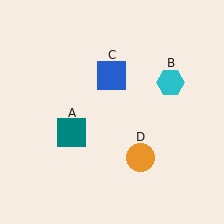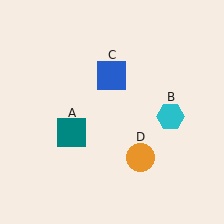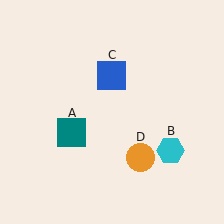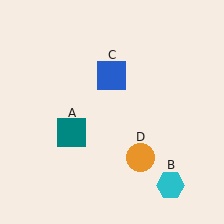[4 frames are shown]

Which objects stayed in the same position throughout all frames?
Teal square (object A) and blue square (object C) and orange circle (object D) remained stationary.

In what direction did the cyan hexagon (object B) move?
The cyan hexagon (object B) moved down.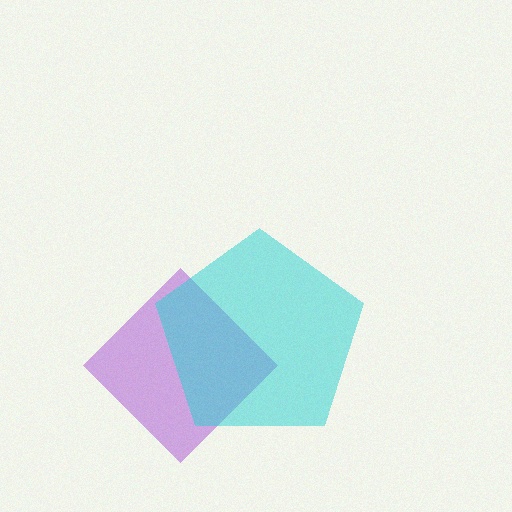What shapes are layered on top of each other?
The layered shapes are: a purple diamond, a cyan pentagon.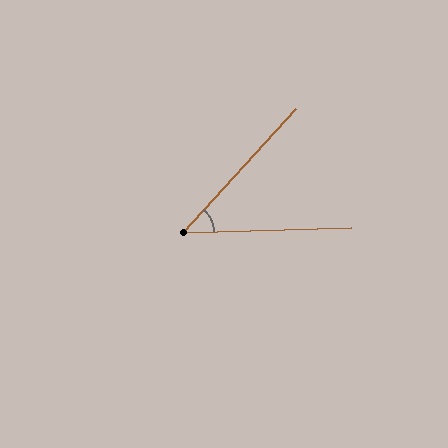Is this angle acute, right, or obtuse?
It is acute.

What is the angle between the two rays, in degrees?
Approximately 46 degrees.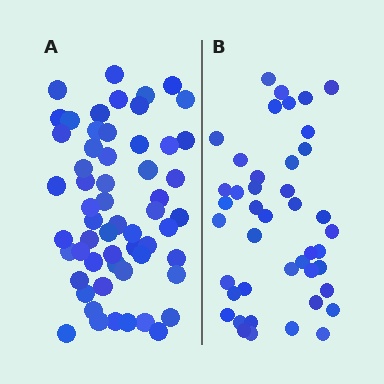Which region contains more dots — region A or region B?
Region A (the left region) has more dots.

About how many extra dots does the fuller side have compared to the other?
Region A has approximately 15 more dots than region B.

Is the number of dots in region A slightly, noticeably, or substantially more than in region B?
Region A has noticeably more, but not dramatically so. The ratio is roughly 1.3 to 1.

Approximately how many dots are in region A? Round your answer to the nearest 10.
About 60 dots. (The exact count is 58, which rounds to 60.)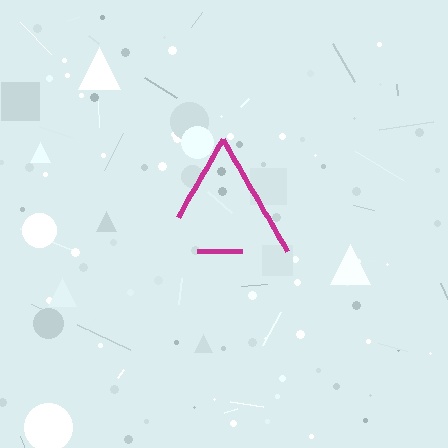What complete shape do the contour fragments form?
The contour fragments form a triangle.